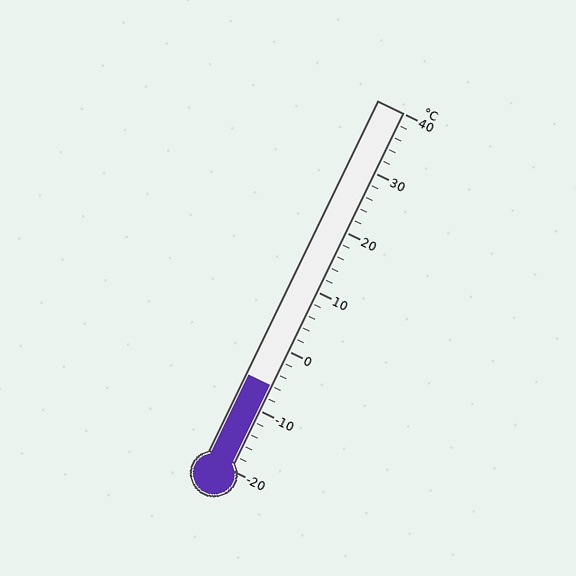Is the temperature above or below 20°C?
The temperature is below 20°C.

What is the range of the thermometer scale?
The thermometer scale ranges from -20°C to 40°C.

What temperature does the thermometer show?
The thermometer shows approximately -6°C.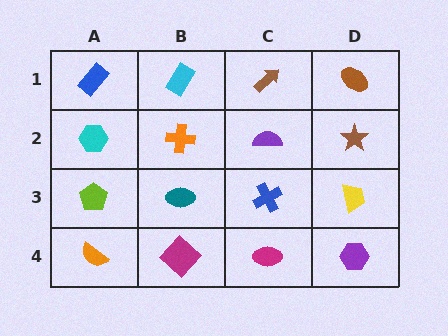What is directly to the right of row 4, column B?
A magenta ellipse.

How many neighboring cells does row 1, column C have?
3.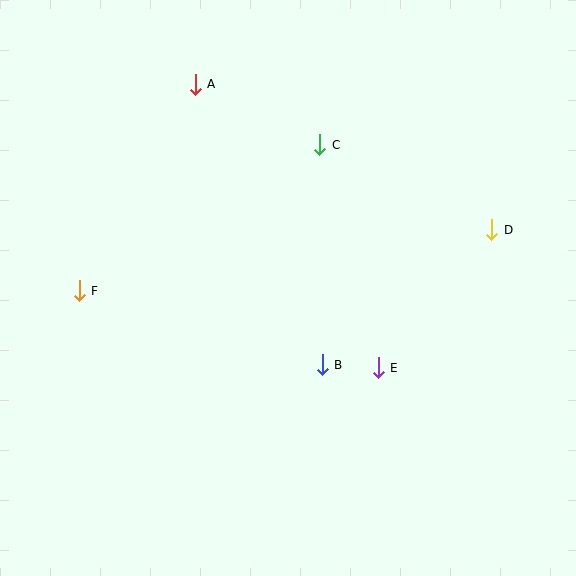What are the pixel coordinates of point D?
Point D is at (492, 230).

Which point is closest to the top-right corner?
Point D is closest to the top-right corner.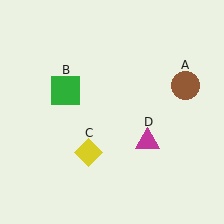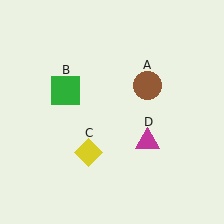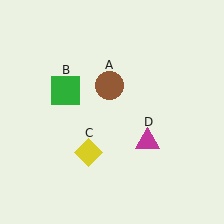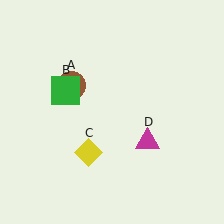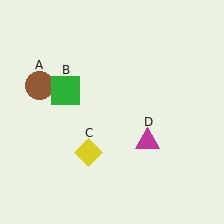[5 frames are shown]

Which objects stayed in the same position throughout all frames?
Green square (object B) and yellow diamond (object C) and magenta triangle (object D) remained stationary.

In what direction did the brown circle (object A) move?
The brown circle (object A) moved left.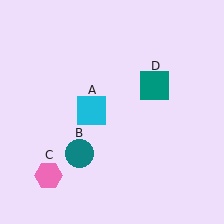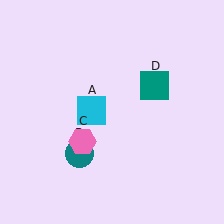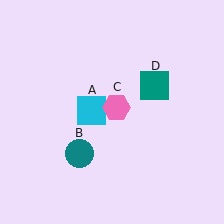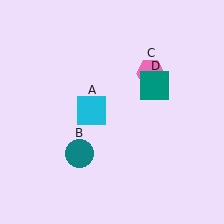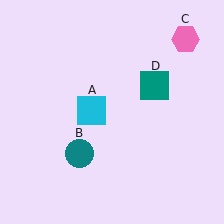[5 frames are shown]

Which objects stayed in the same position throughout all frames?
Cyan square (object A) and teal circle (object B) and teal square (object D) remained stationary.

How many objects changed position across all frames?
1 object changed position: pink hexagon (object C).